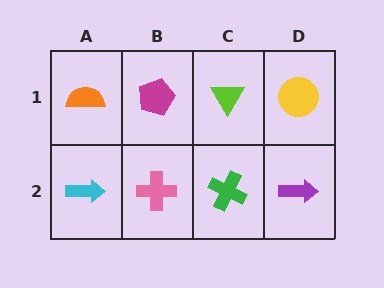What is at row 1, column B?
A magenta pentagon.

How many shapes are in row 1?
4 shapes.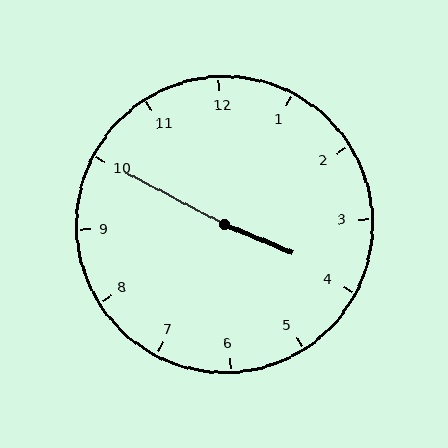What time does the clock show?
3:50.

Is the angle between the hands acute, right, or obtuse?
It is obtuse.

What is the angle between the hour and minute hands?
Approximately 175 degrees.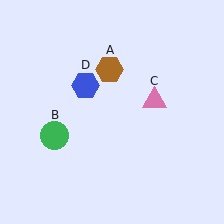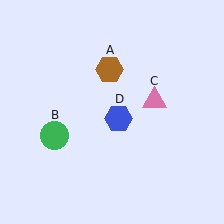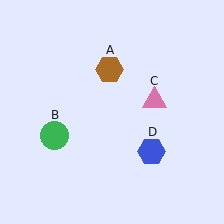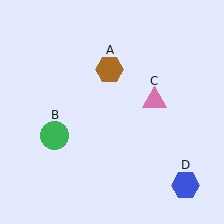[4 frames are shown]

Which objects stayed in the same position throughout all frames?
Brown hexagon (object A) and green circle (object B) and pink triangle (object C) remained stationary.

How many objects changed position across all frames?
1 object changed position: blue hexagon (object D).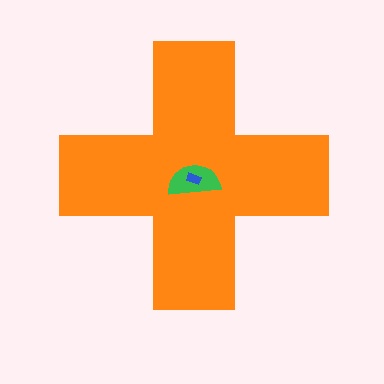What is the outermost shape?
The orange cross.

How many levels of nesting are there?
3.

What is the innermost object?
The blue rectangle.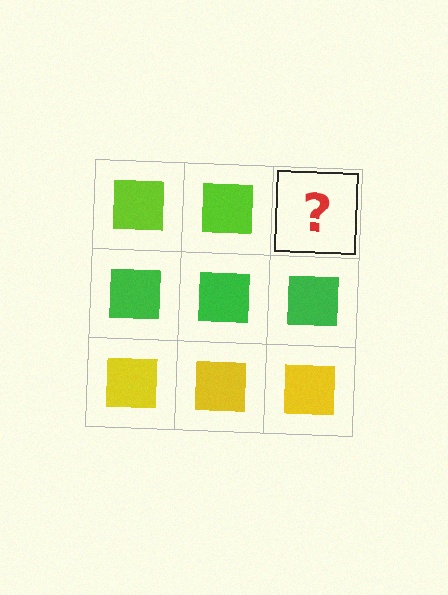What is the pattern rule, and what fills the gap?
The rule is that each row has a consistent color. The gap should be filled with a lime square.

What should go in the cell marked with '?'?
The missing cell should contain a lime square.